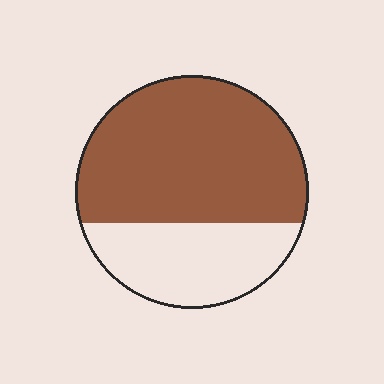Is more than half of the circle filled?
Yes.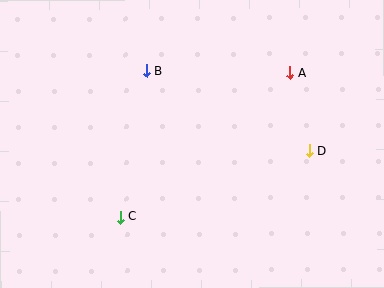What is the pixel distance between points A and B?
The distance between A and B is 144 pixels.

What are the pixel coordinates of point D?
Point D is at (310, 151).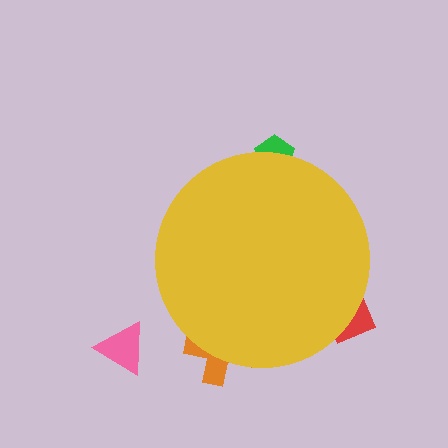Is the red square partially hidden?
Yes, the red square is partially hidden behind the yellow circle.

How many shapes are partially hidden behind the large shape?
3 shapes are partially hidden.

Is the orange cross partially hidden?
Yes, the orange cross is partially hidden behind the yellow circle.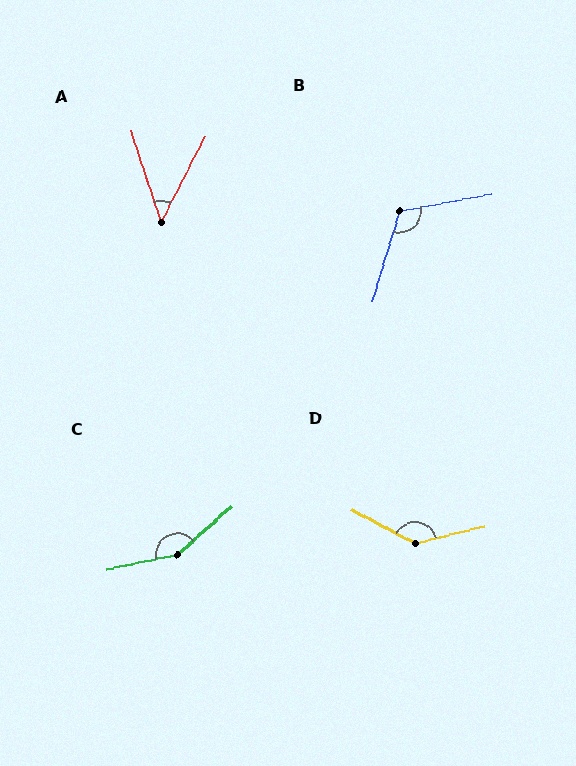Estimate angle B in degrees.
Approximately 118 degrees.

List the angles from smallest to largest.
A (46°), B (118°), D (137°), C (150°).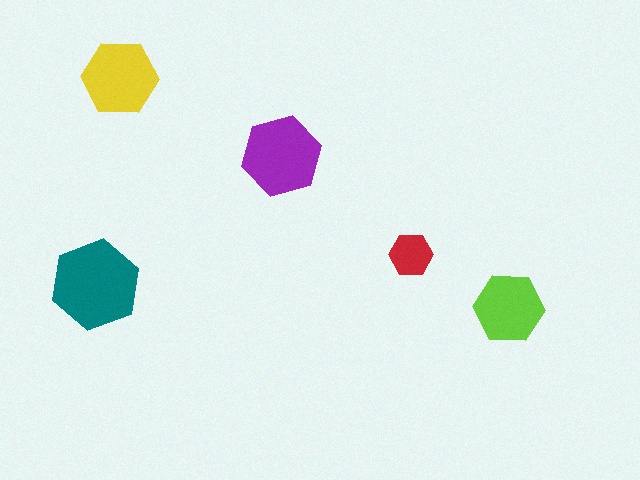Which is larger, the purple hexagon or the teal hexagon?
The teal one.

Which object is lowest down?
The lime hexagon is bottommost.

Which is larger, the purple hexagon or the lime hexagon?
The purple one.